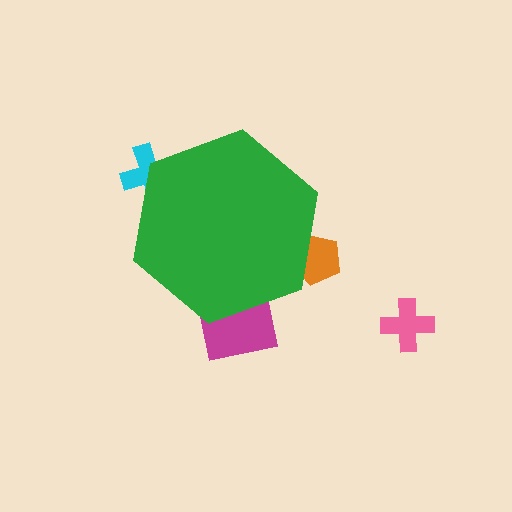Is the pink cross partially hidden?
No, the pink cross is fully visible.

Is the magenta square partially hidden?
Yes, the magenta square is partially hidden behind the green hexagon.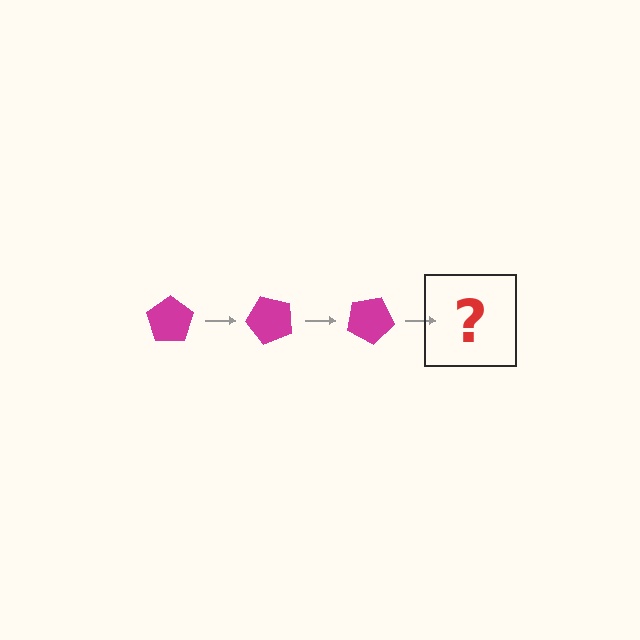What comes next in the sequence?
The next element should be a magenta pentagon rotated 150 degrees.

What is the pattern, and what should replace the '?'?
The pattern is that the pentagon rotates 50 degrees each step. The '?' should be a magenta pentagon rotated 150 degrees.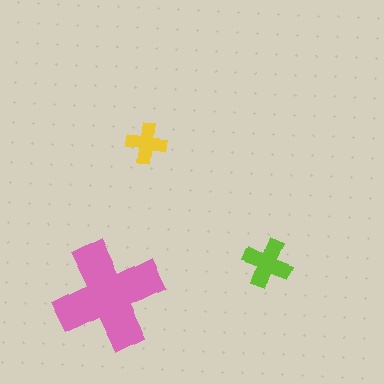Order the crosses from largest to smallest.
the pink one, the lime one, the yellow one.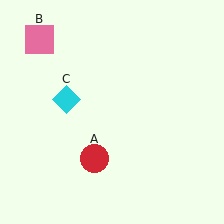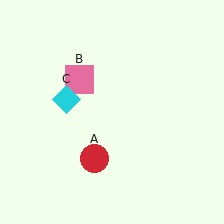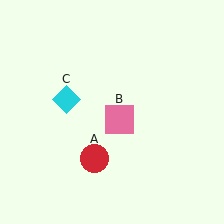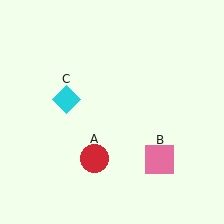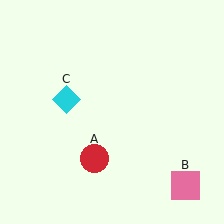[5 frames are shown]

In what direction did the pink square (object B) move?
The pink square (object B) moved down and to the right.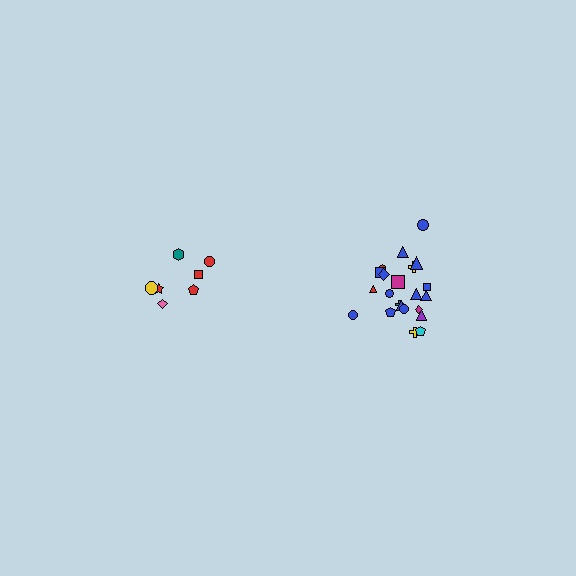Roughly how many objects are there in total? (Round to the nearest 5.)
Roughly 30 objects in total.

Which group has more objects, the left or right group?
The right group.